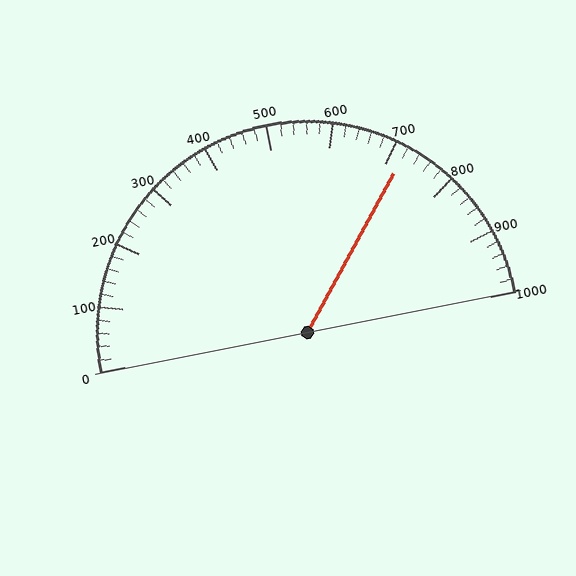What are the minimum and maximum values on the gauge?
The gauge ranges from 0 to 1000.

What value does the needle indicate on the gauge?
The needle indicates approximately 720.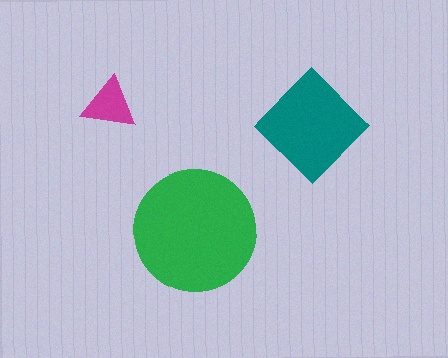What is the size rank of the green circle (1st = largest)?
1st.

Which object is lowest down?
The green circle is bottommost.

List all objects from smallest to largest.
The magenta triangle, the teal diamond, the green circle.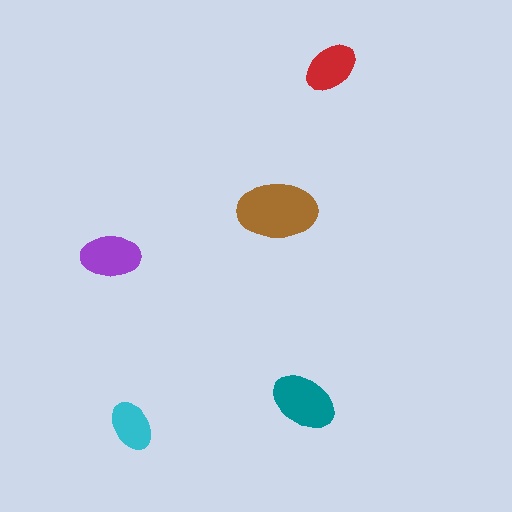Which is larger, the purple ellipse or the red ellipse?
The purple one.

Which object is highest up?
The red ellipse is topmost.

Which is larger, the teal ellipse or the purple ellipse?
The teal one.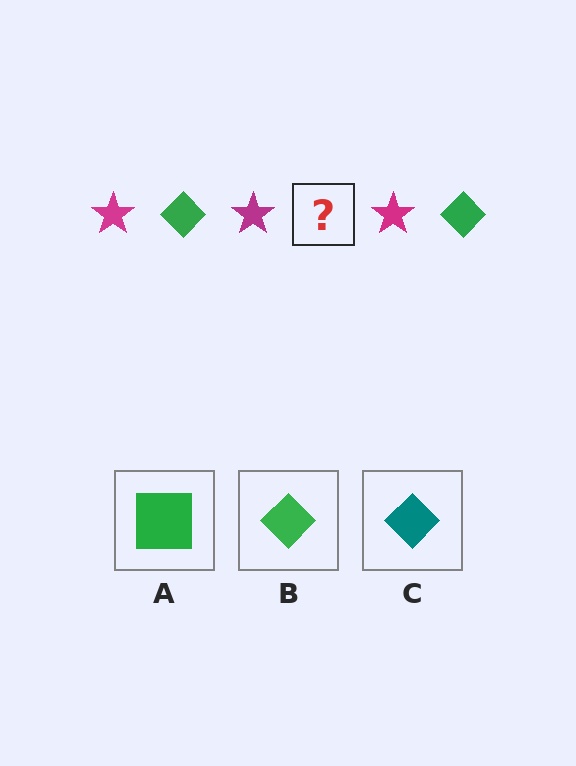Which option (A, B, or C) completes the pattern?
B.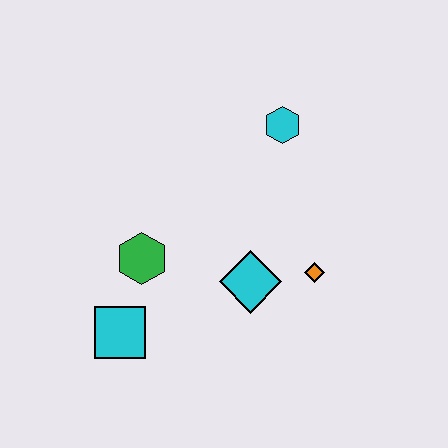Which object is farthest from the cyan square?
The cyan hexagon is farthest from the cyan square.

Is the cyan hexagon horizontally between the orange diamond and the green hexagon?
Yes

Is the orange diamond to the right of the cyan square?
Yes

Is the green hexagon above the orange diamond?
Yes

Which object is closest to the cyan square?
The green hexagon is closest to the cyan square.